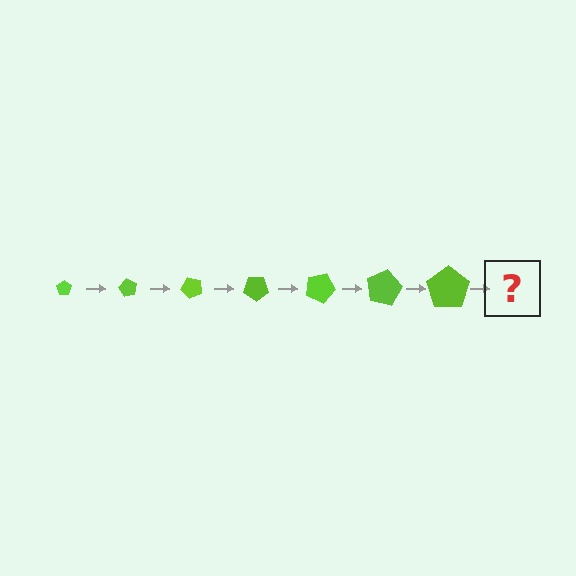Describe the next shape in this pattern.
It should be a pentagon, larger than the previous one and rotated 420 degrees from the start.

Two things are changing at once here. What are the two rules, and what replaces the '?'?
The two rules are that the pentagon grows larger each step and it rotates 60 degrees each step. The '?' should be a pentagon, larger than the previous one and rotated 420 degrees from the start.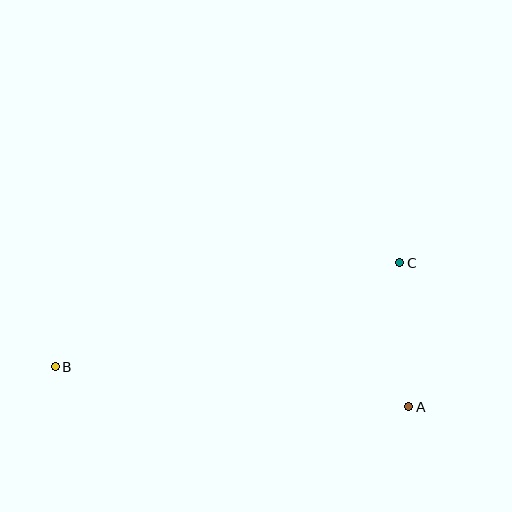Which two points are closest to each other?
Points A and C are closest to each other.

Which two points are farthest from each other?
Points B and C are farthest from each other.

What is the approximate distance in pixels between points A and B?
The distance between A and B is approximately 355 pixels.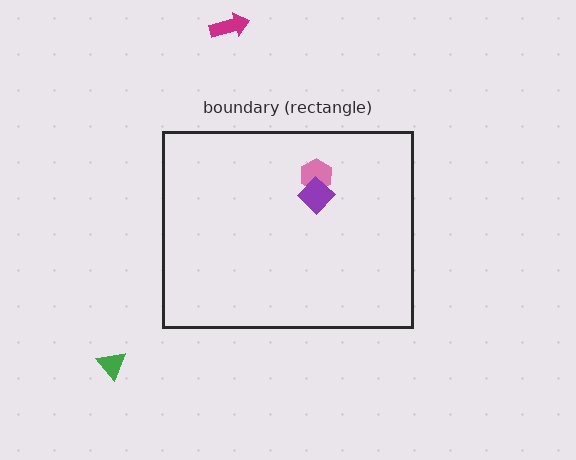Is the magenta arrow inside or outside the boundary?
Outside.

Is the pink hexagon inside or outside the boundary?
Inside.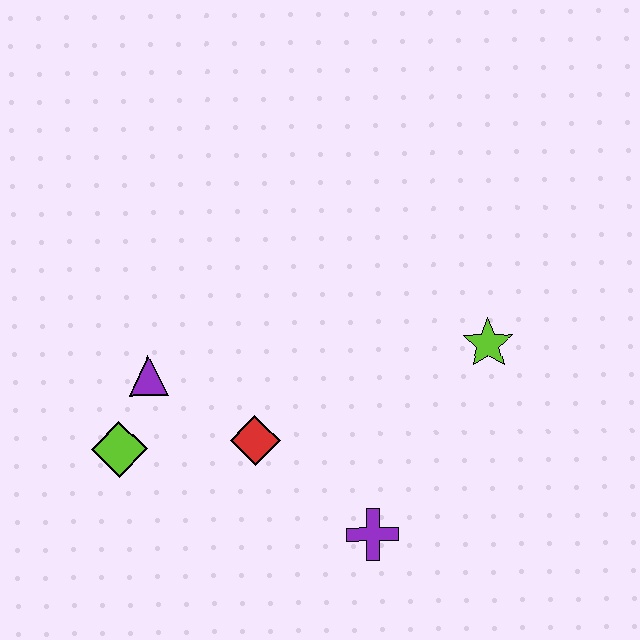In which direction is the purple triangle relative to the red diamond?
The purple triangle is to the left of the red diamond.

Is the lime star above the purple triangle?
Yes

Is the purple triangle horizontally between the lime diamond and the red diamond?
Yes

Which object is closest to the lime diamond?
The purple triangle is closest to the lime diamond.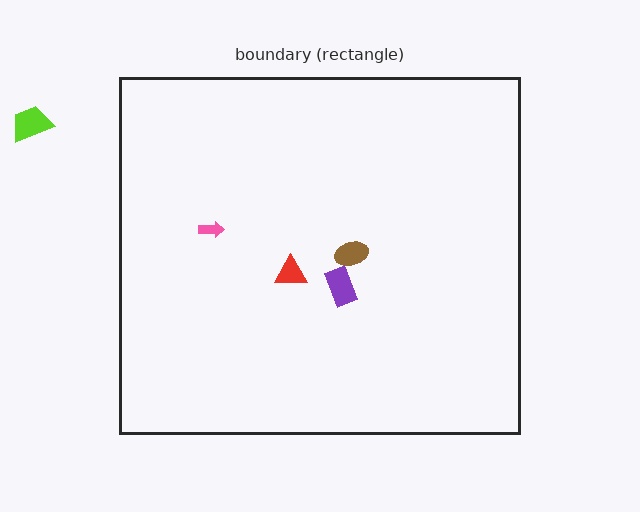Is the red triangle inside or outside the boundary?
Inside.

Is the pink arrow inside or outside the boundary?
Inside.